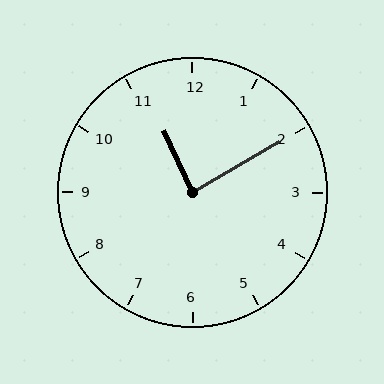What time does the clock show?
11:10.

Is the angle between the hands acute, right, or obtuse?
It is right.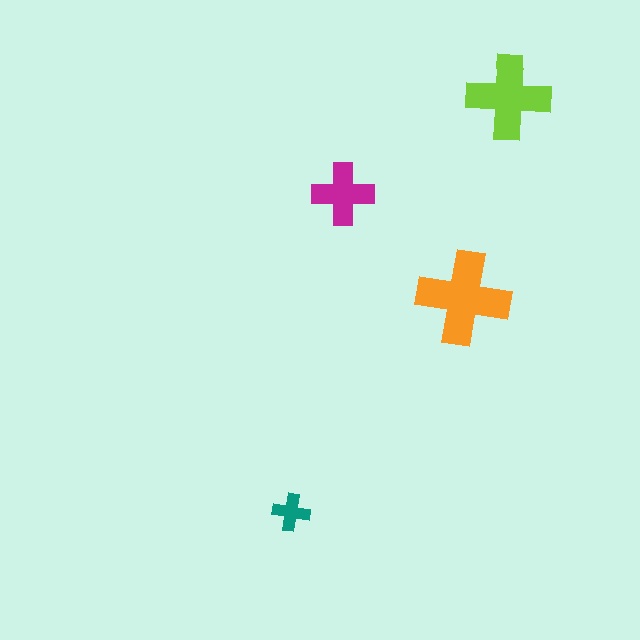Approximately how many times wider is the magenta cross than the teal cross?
About 1.5 times wider.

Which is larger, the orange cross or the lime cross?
The orange one.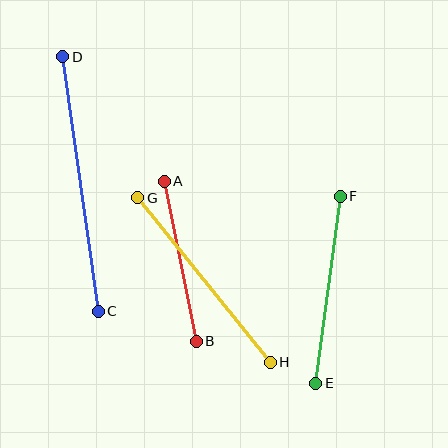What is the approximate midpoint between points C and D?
The midpoint is at approximately (80, 184) pixels.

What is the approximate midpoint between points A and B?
The midpoint is at approximately (180, 261) pixels.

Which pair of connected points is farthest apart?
Points C and D are farthest apart.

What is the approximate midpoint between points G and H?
The midpoint is at approximately (204, 280) pixels.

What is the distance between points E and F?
The distance is approximately 188 pixels.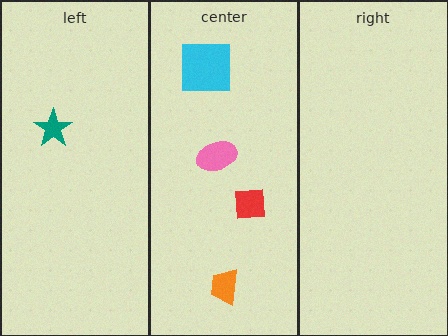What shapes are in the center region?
The red square, the orange trapezoid, the cyan square, the pink ellipse.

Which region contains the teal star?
The left region.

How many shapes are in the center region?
4.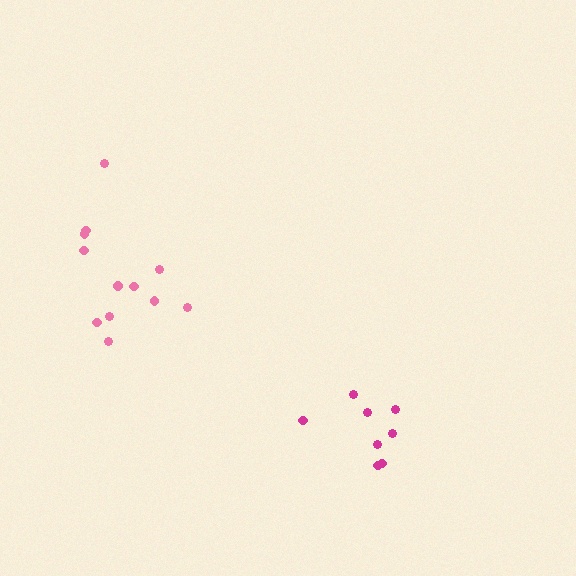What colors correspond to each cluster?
The clusters are colored: pink, magenta.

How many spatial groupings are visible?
There are 2 spatial groupings.